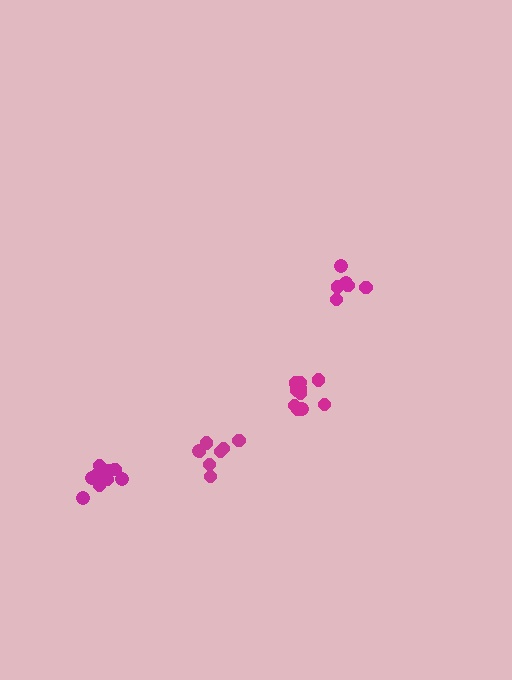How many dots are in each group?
Group 1: 8 dots, Group 2: 9 dots, Group 3: 10 dots, Group 4: 6 dots (33 total).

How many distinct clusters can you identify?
There are 4 distinct clusters.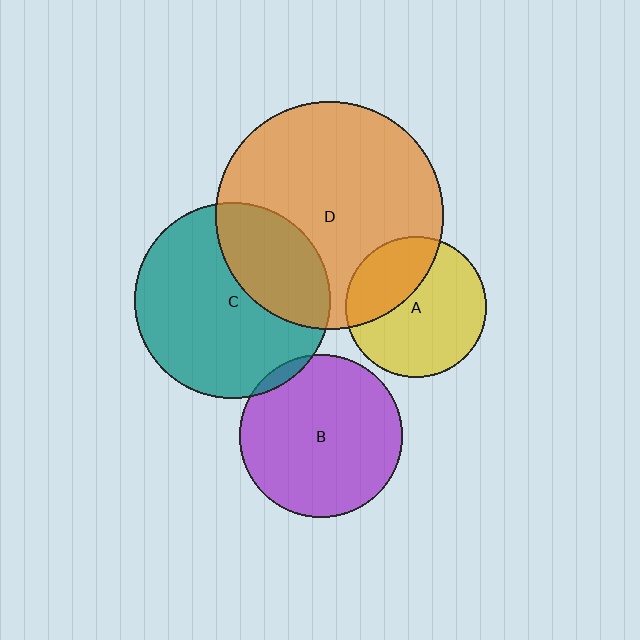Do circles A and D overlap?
Yes.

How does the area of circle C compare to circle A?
Approximately 1.9 times.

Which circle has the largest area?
Circle D (orange).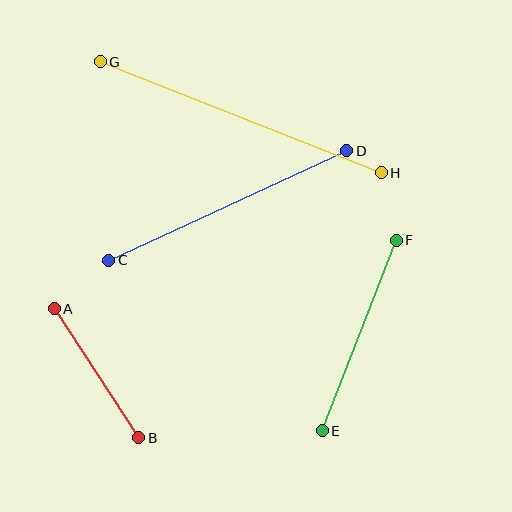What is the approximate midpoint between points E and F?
The midpoint is at approximately (359, 336) pixels.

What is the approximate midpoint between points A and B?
The midpoint is at approximately (96, 373) pixels.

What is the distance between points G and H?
The distance is approximately 302 pixels.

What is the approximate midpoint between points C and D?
The midpoint is at approximately (228, 205) pixels.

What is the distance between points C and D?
The distance is approximately 262 pixels.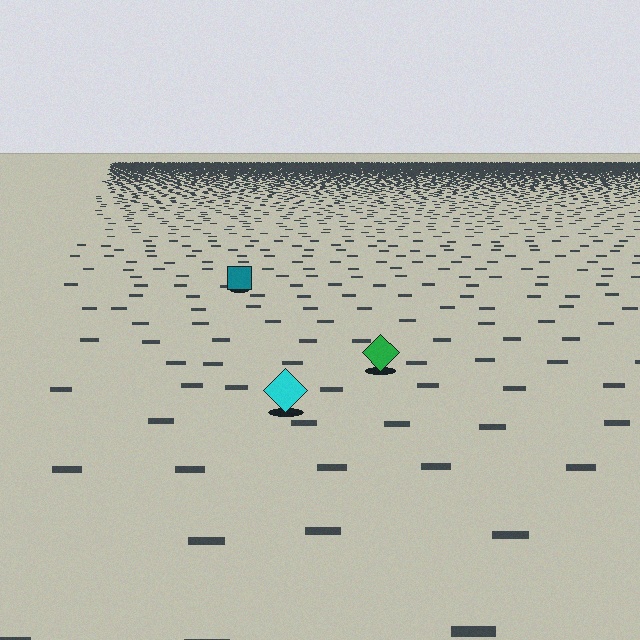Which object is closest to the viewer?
The cyan diamond is closest. The texture marks near it are larger and more spread out.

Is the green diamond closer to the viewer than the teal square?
Yes. The green diamond is closer — you can tell from the texture gradient: the ground texture is coarser near it.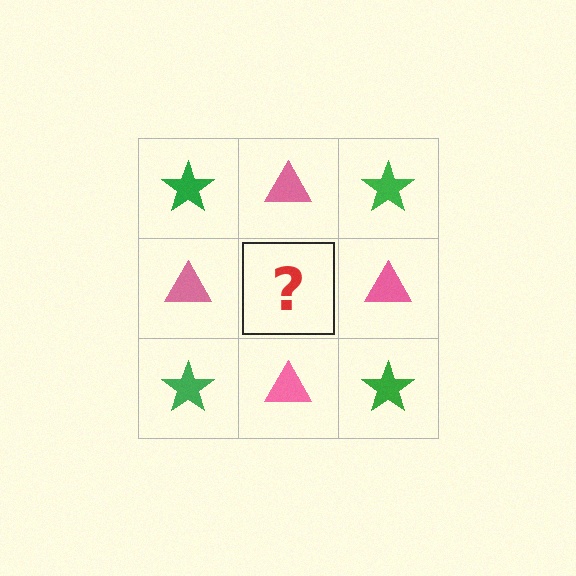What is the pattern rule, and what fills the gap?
The rule is that it alternates green star and pink triangle in a checkerboard pattern. The gap should be filled with a green star.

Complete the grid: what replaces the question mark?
The question mark should be replaced with a green star.